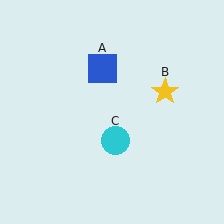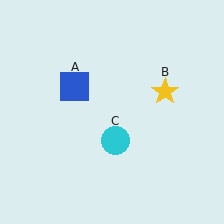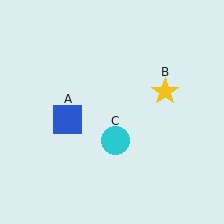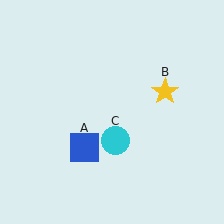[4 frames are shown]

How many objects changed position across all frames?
1 object changed position: blue square (object A).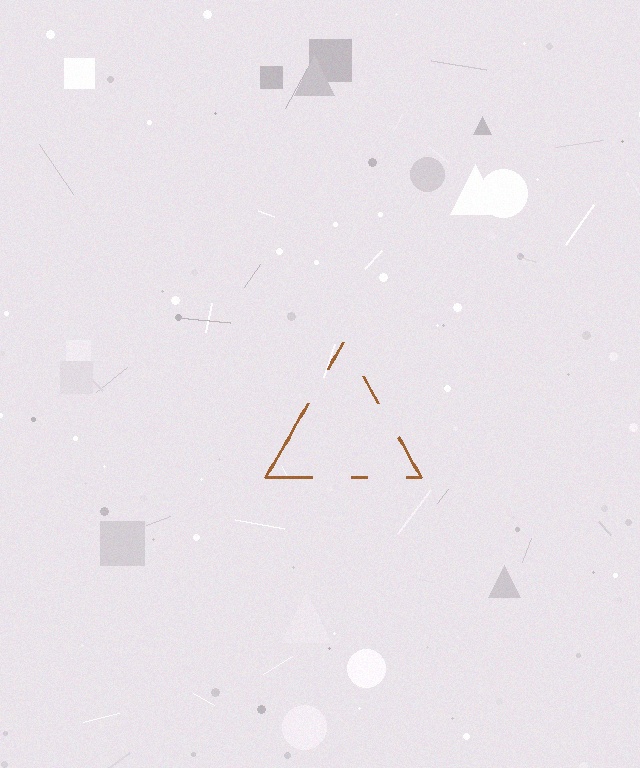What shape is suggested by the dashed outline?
The dashed outline suggests a triangle.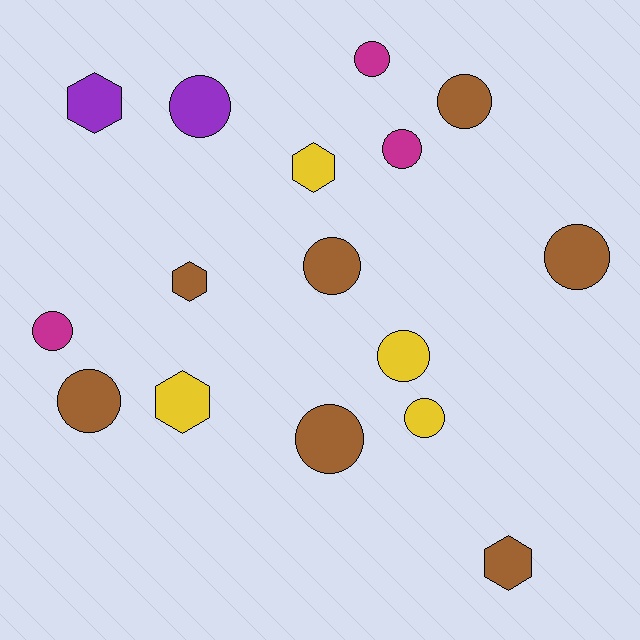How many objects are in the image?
There are 16 objects.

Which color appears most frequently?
Brown, with 7 objects.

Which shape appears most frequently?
Circle, with 11 objects.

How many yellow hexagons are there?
There are 2 yellow hexagons.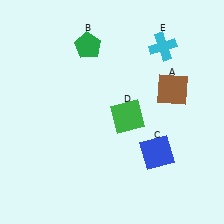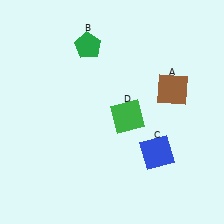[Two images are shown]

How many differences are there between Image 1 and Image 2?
There is 1 difference between the two images.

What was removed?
The cyan cross (E) was removed in Image 2.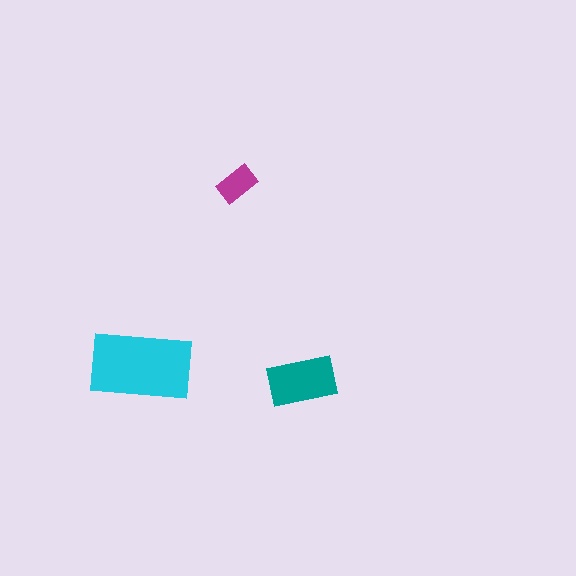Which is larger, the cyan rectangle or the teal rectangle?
The cyan one.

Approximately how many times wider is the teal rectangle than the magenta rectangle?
About 1.5 times wider.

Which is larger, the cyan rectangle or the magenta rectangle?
The cyan one.